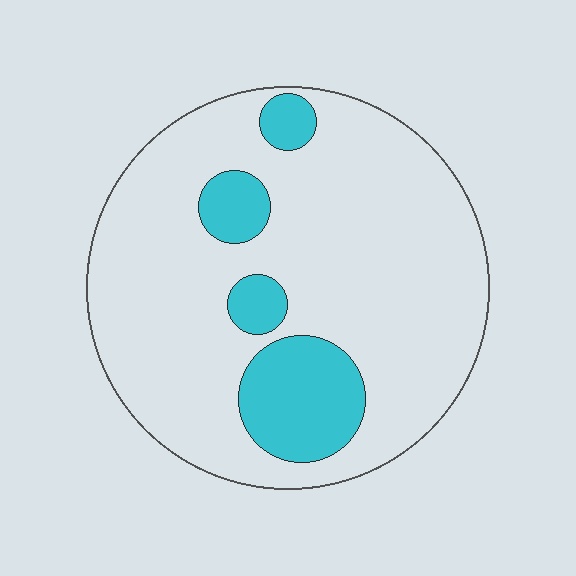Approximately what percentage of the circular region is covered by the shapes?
Approximately 20%.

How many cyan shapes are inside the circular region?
4.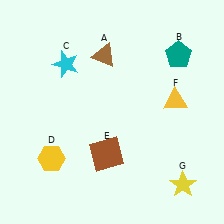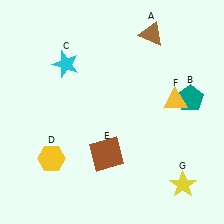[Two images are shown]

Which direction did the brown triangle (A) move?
The brown triangle (A) moved right.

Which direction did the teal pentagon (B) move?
The teal pentagon (B) moved down.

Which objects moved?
The objects that moved are: the brown triangle (A), the teal pentagon (B).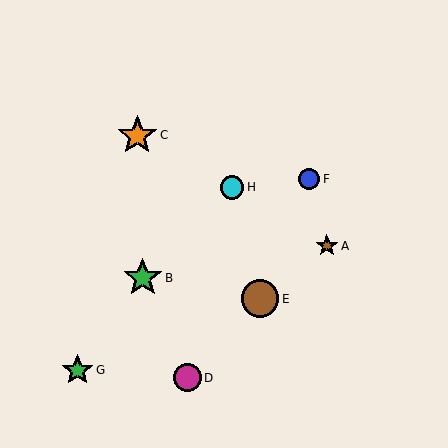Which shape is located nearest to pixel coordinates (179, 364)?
The magenta circle (labeled D) at (187, 378) is nearest to that location.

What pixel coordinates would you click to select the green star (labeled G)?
Click at (78, 370) to select the green star G.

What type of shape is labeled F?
Shape F is a blue circle.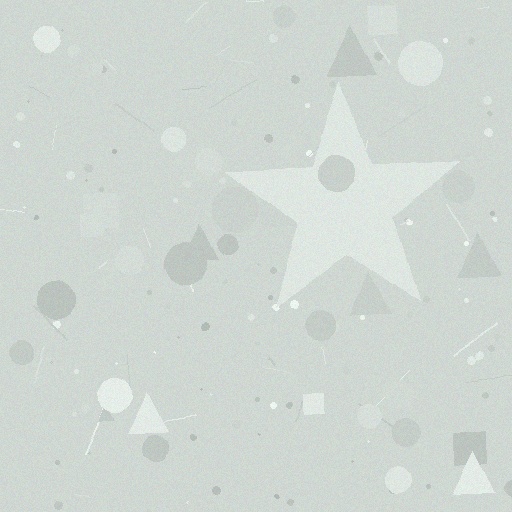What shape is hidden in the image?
A star is hidden in the image.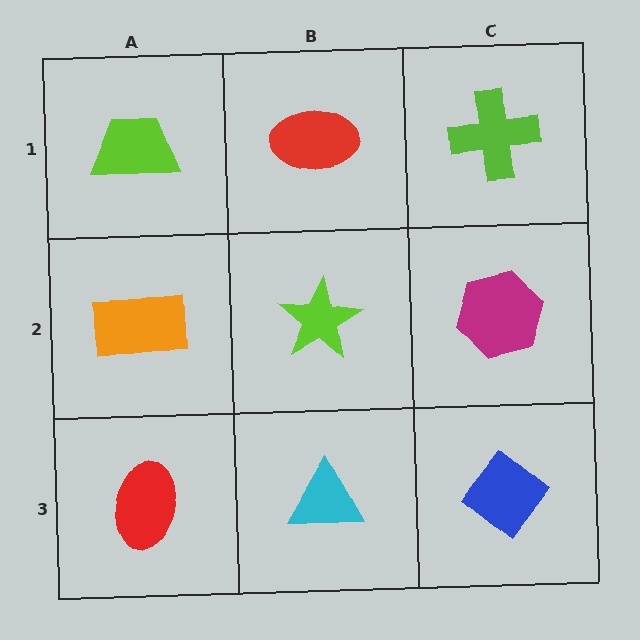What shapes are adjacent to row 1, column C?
A magenta hexagon (row 2, column C), a red ellipse (row 1, column B).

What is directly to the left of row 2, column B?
An orange rectangle.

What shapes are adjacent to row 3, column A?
An orange rectangle (row 2, column A), a cyan triangle (row 3, column B).